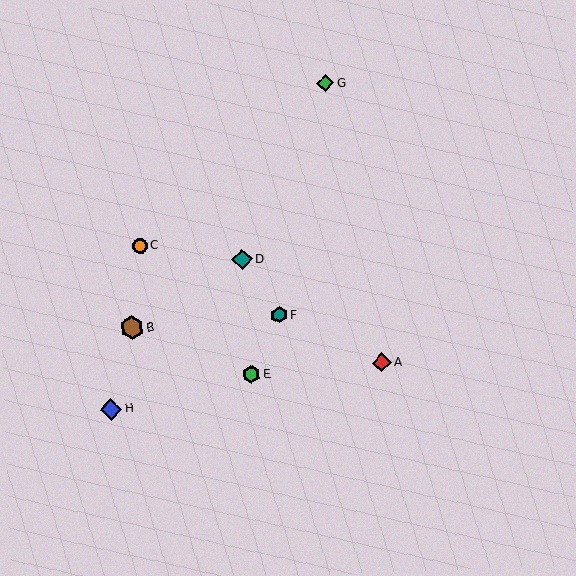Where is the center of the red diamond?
The center of the red diamond is at (382, 363).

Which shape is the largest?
The brown hexagon (labeled B) is the largest.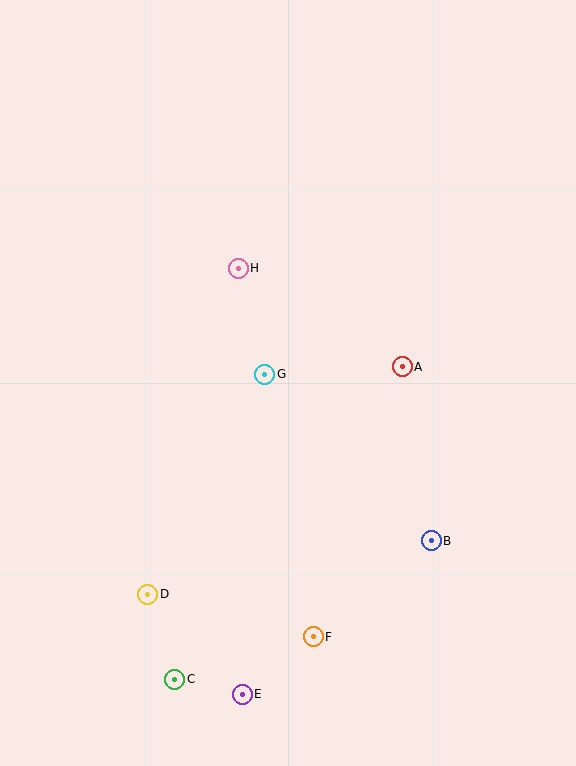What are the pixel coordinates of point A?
Point A is at (402, 367).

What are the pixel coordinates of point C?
Point C is at (175, 680).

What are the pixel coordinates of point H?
Point H is at (238, 268).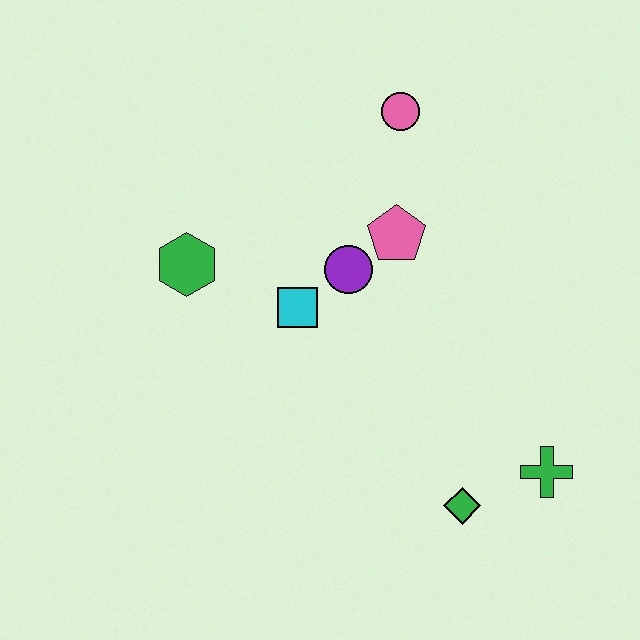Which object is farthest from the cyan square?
The green cross is farthest from the cyan square.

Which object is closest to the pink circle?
The pink pentagon is closest to the pink circle.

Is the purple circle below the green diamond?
No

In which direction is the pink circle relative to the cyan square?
The pink circle is above the cyan square.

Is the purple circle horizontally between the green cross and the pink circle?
No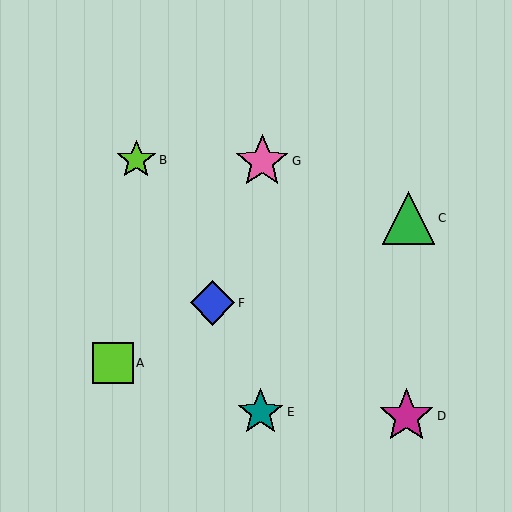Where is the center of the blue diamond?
The center of the blue diamond is at (212, 303).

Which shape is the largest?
The magenta star (labeled D) is the largest.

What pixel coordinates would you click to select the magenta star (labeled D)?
Click at (407, 416) to select the magenta star D.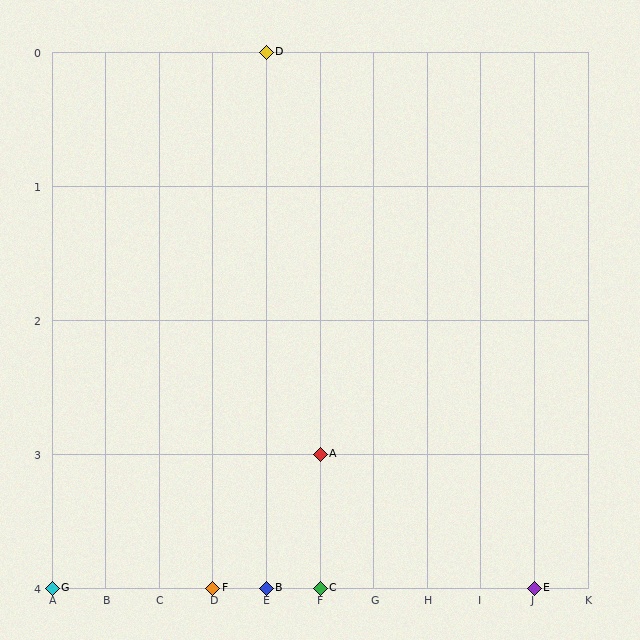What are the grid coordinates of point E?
Point E is at grid coordinates (J, 4).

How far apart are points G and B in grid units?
Points G and B are 4 columns apart.